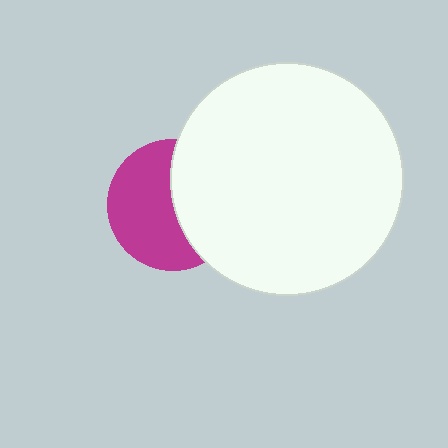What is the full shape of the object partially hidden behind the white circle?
The partially hidden object is a magenta circle.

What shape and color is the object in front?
The object in front is a white circle.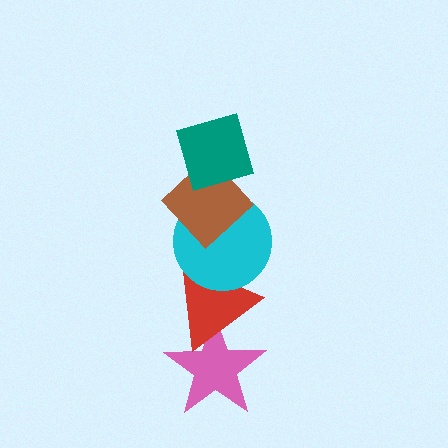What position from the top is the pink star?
The pink star is 5th from the top.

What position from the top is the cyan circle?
The cyan circle is 3rd from the top.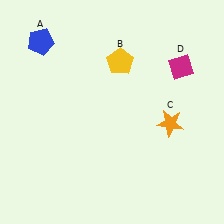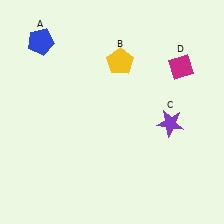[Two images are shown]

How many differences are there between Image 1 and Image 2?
There is 1 difference between the two images.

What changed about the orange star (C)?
In Image 1, C is orange. In Image 2, it changed to purple.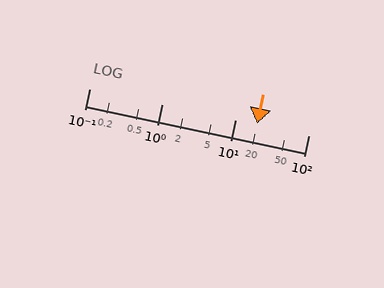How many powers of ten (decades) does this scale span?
The scale spans 3 decades, from 0.1 to 100.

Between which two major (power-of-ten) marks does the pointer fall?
The pointer is between 10 and 100.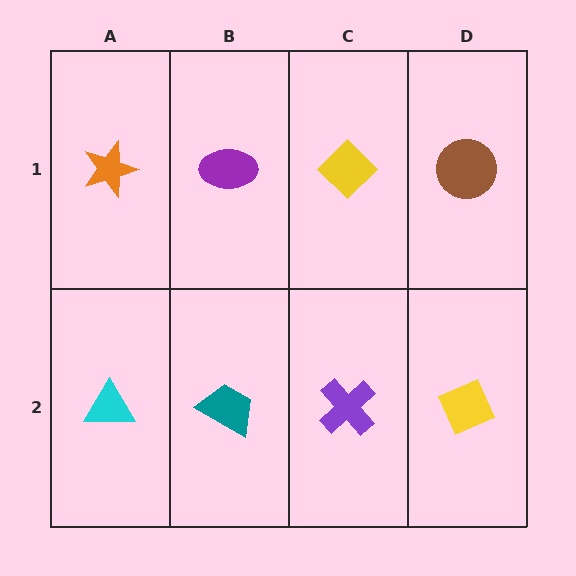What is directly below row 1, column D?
A yellow diamond.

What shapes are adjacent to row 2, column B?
A purple ellipse (row 1, column B), a cyan triangle (row 2, column A), a purple cross (row 2, column C).